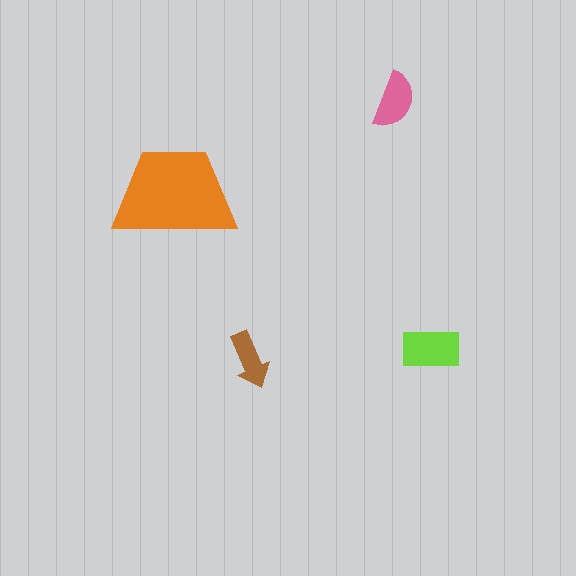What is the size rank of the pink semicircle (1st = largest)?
3rd.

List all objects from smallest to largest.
The brown arrow, the pink semicircle, the lime rectangle, the orange trapezoid.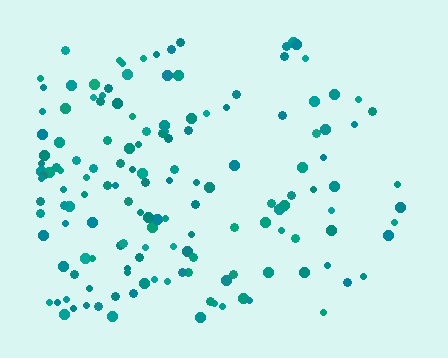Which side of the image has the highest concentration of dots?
The left.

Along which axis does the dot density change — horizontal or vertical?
Horizontal.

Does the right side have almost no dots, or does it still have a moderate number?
Still a moderate number, just noticeably fewer than the left.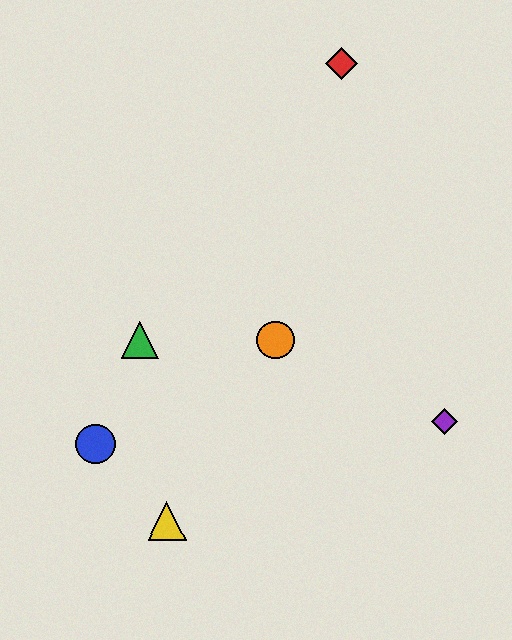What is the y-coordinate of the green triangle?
The green triangle is at y≈340.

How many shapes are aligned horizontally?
2 shapes (the green triangle, the orange circle) are aligned horizontally.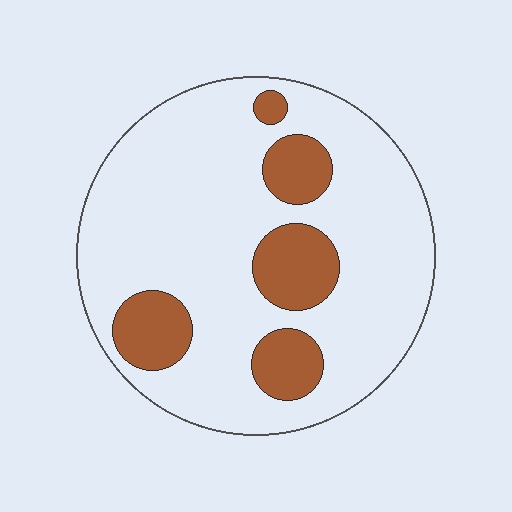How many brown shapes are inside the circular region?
5.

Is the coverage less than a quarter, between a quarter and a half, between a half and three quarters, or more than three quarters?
Less than a quarter.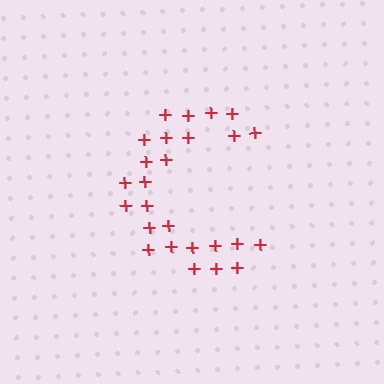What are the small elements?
The small elements are plus signs.